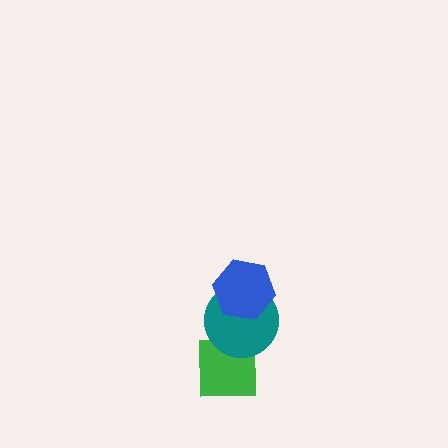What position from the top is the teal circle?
The teal circle is 2nd from the top.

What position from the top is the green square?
The green square is 3rd from the top.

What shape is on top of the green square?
The teal circle is on top of the green square.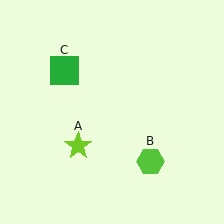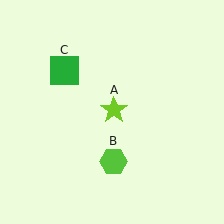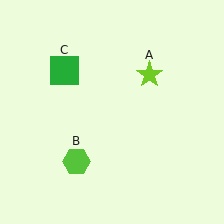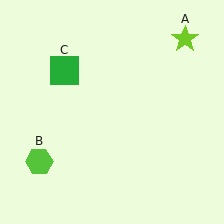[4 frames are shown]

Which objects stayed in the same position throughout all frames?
Green square (object C) remained stationary.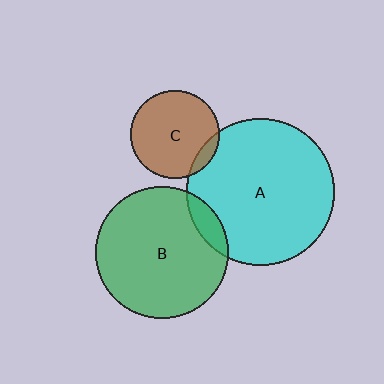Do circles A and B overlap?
Yes.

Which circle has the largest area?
Circle A (cyan).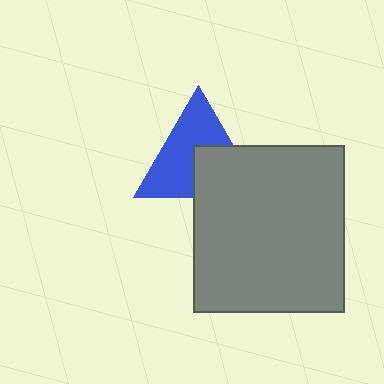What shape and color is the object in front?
The object in front is a gray rectangle.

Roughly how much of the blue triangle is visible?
About half of it is visible (roughly 61%).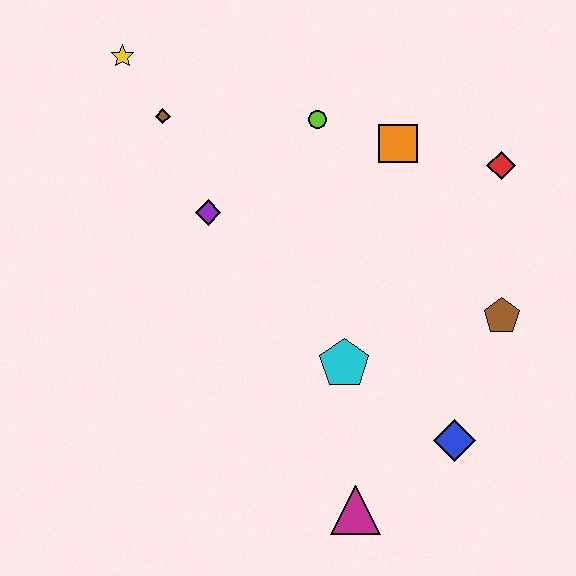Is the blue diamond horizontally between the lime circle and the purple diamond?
No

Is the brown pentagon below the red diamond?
Yes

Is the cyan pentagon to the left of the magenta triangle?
Yes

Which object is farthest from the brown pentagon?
The yellow star is farthest from the brown pentagon.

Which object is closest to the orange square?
The lime circle is closest to the orange square.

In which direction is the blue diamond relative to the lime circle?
The blue diamond is below the lime circle.